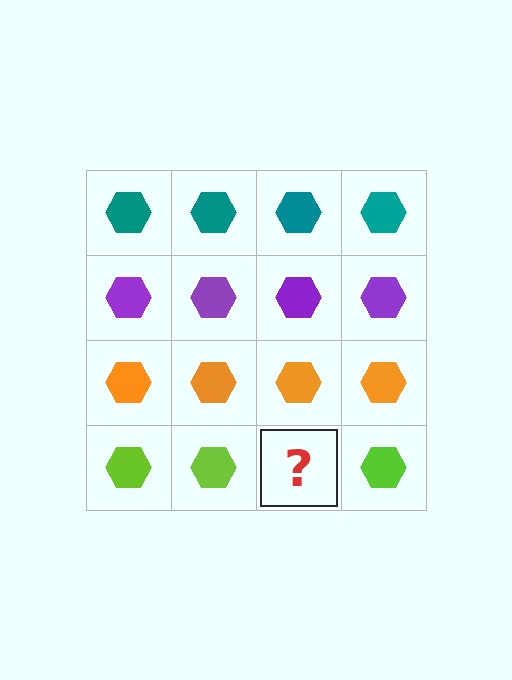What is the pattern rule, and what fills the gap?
The rule is that each row has a consistent color. The gap should be filled with a lime hexagon.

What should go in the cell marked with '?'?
The missing cell should contain a lime hexagon.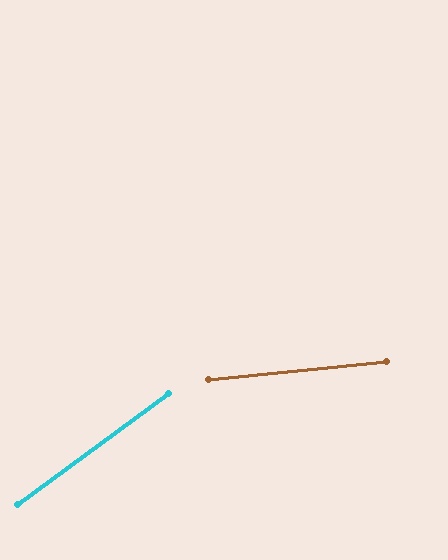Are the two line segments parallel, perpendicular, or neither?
Neither parallel nor perpendicular — they differ by about 30°.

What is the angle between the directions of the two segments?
Approximately 30 degrees.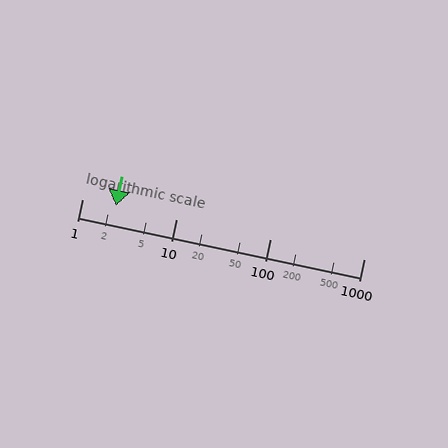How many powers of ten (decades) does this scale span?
The scale spans 3 decades, from 1 to 1000.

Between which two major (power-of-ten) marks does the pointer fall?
The pointer is between 1 and 10.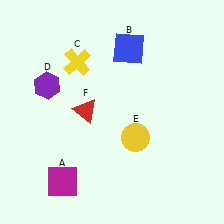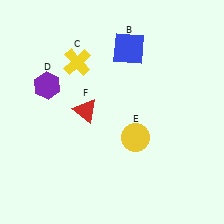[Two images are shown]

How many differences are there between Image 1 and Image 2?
There is 1 difference between the two images.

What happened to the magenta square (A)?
The magenta square (A) was removed in Image 2. It was in the bottom-left area of Image 1.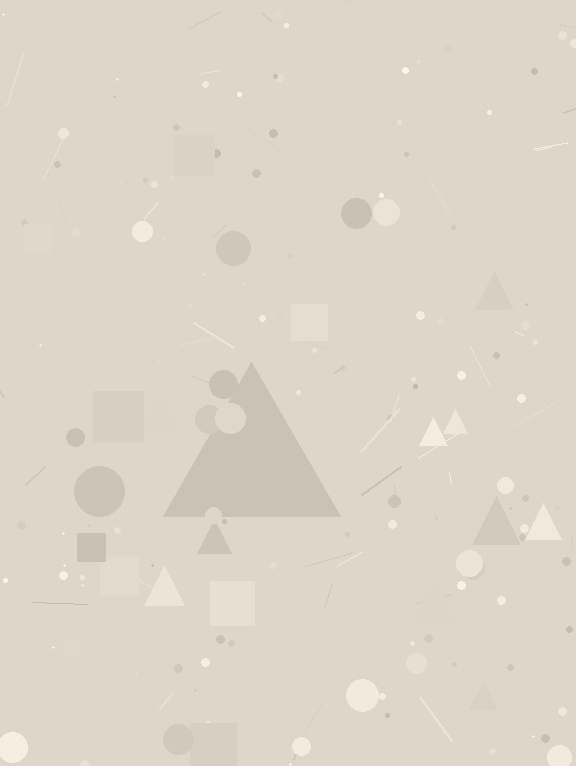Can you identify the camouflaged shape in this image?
The camouflaged shape is a triangle.